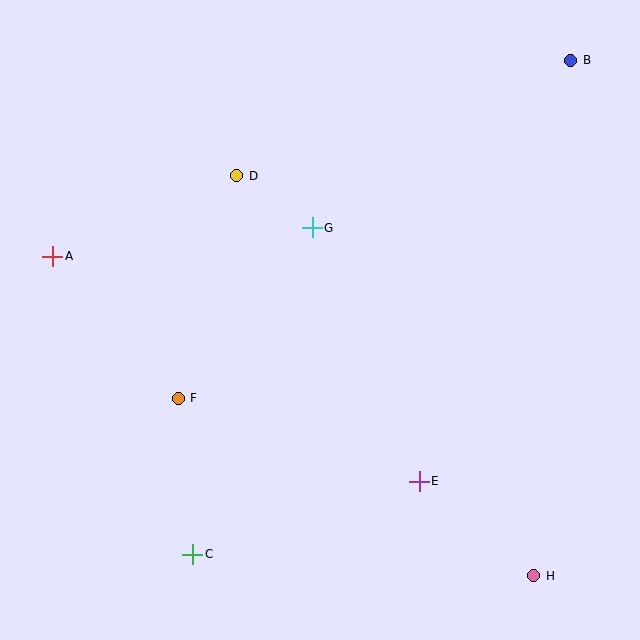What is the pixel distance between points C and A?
The distance between C and A is 330 pixels.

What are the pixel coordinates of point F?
Point F is at (178, 398).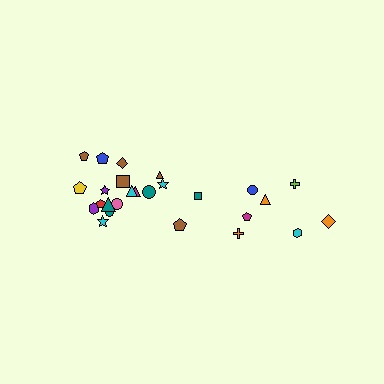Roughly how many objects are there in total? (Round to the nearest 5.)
Roughly 25 objects in total.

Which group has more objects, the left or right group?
The left group.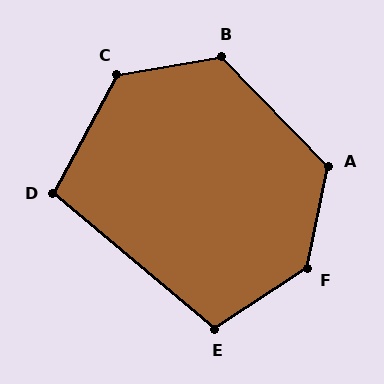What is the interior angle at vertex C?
Approximately 129 degrees (obtuse).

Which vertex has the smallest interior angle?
D, at approximately 102 degrees.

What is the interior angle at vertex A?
Approximately 124 degrees (obtuse).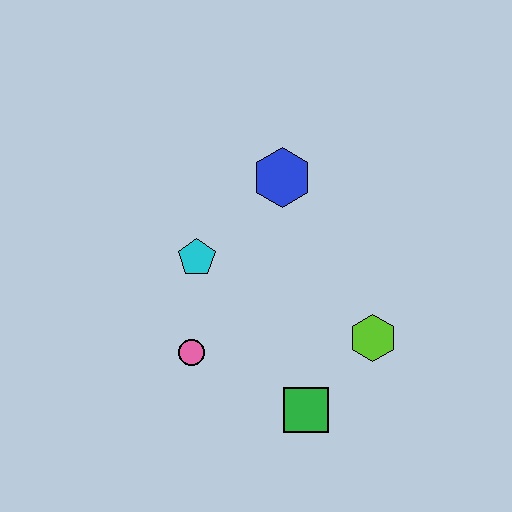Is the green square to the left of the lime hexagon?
Yes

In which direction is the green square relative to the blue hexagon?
The green square is below the blue hexagon.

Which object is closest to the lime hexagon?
The green square is closest to the lime hexagon.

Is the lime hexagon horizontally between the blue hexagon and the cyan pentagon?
No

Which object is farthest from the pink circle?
The blue hexagon is farthest from the pink circle.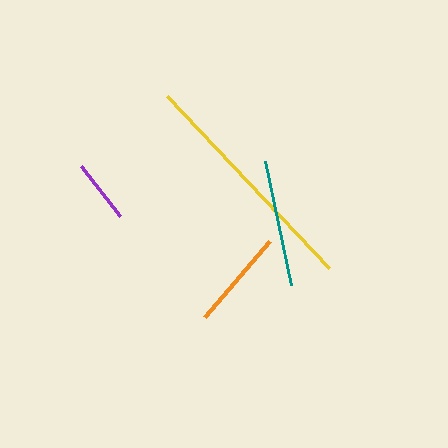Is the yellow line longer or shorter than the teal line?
The yellow line is longer than the teal line.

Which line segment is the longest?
The yellow line is the longest at approximately 237 pixels.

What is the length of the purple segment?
The purple segment is approximately 63 pixels long.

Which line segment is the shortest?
The purple line is the shortest at approximately 63 pixels.